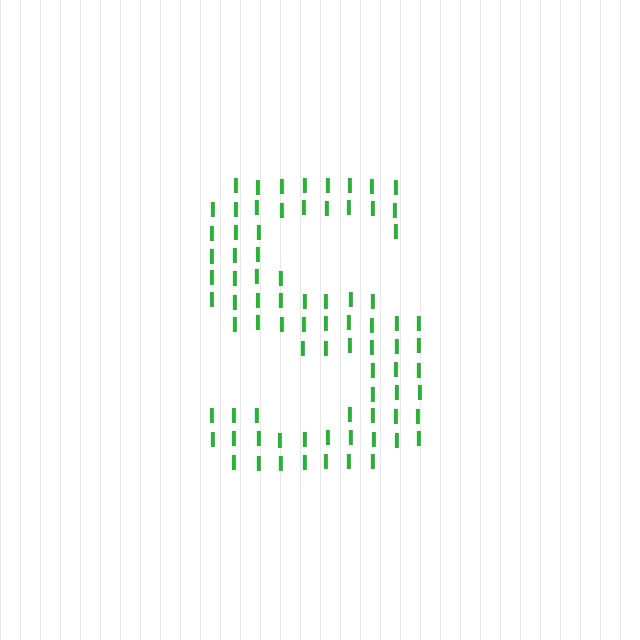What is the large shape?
The large shape is the letter S.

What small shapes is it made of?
It is made of small letter I's.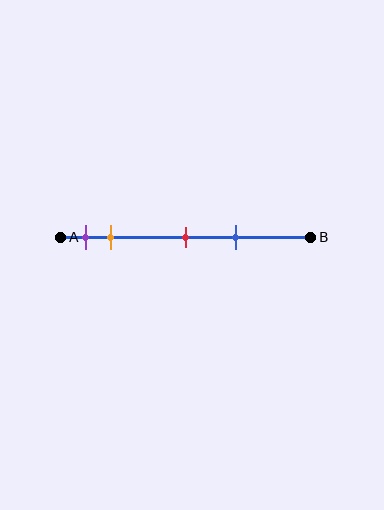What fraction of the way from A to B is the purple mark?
The purple mark is approximately 10% (0.1) of the way from A to B.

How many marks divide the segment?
There are 4 marks dividing the segment.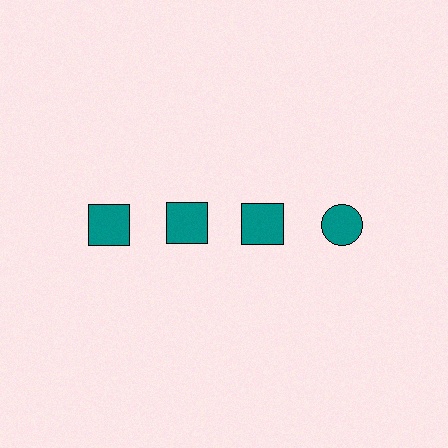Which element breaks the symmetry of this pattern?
The teal circle in the top row, second from right column breaks the symmetry. All other shapes are teal squares.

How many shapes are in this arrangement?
There are 4 shapes arranged in a grid pattern.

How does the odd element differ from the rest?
It has a different shape: circle instead of square.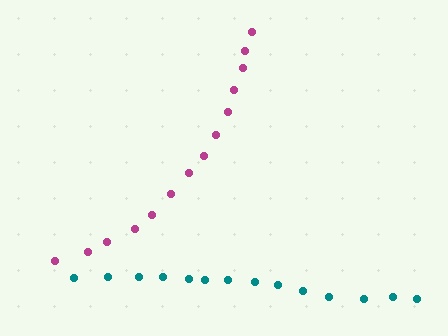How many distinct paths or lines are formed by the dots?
There are 2 distinct paths.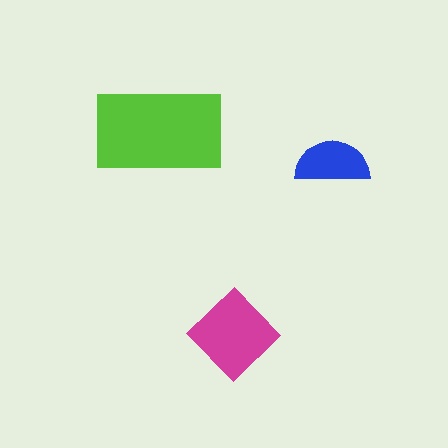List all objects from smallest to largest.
The blue semicircle, the magenta diamond, the lime rectangle.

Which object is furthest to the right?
The blue semicircle is rightmost.